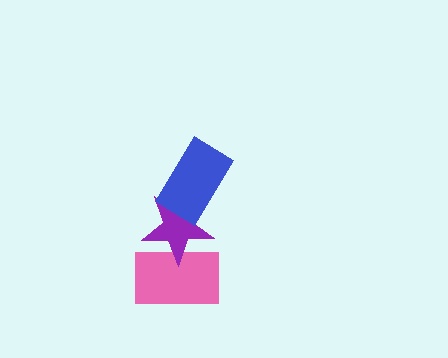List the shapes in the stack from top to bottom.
From top to bottom: the blue rectangle, the purple star, the pink rectangle.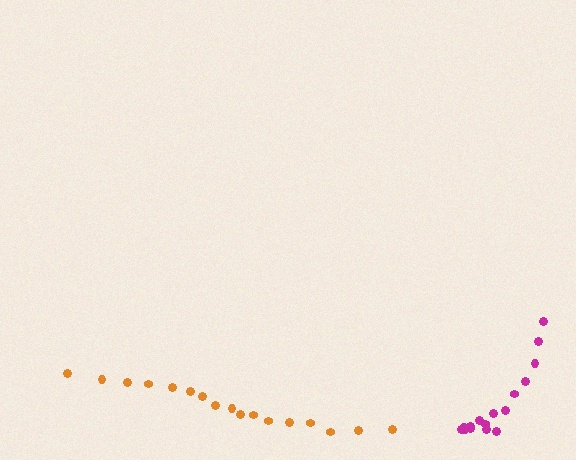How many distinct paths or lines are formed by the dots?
There are 2 distinct paths.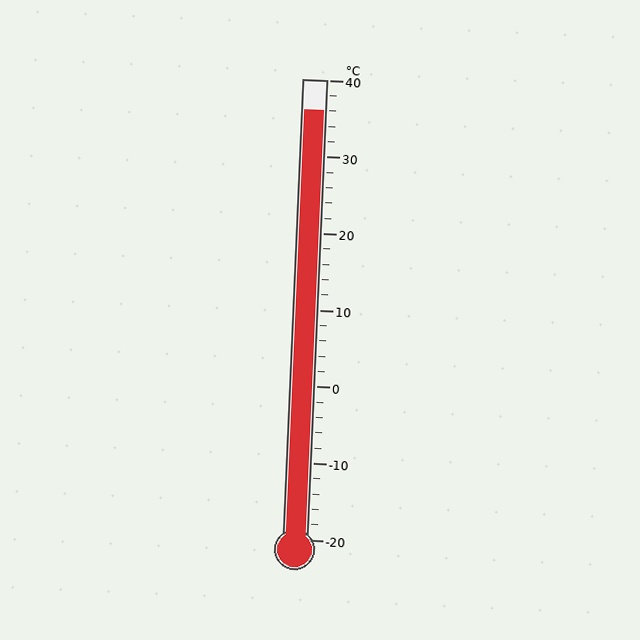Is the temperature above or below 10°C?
The temperature is above 10°C.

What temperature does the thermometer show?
The thermometer shows approximately 36°C.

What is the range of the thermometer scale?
The thermometer scale ranges from -20°C to 40°C.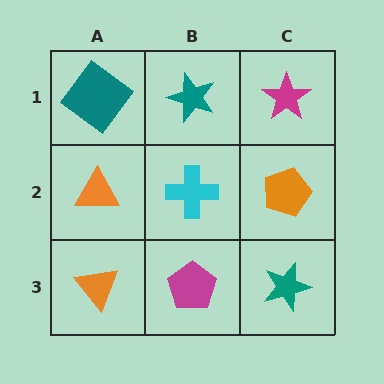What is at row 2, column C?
An orange pentagon.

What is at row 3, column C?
A teal star.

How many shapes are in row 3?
3 shapes.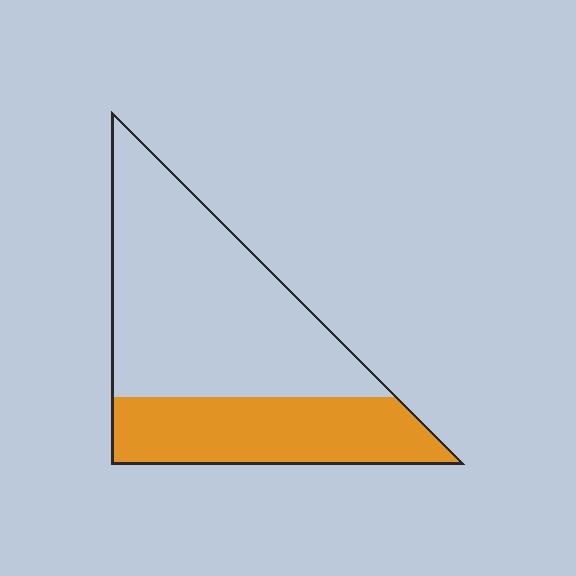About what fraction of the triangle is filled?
About one third (1/3).